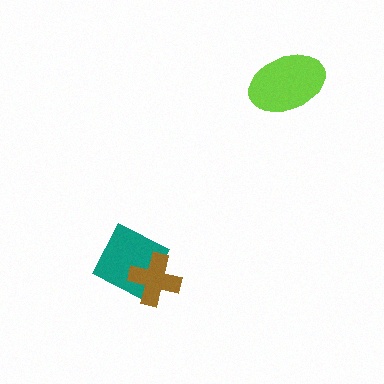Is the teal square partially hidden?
Yes, it is partially covered by another shape.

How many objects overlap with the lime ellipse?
0 objects overlap with the lime ellipse.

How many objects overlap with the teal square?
1 object overlaps with the teal square.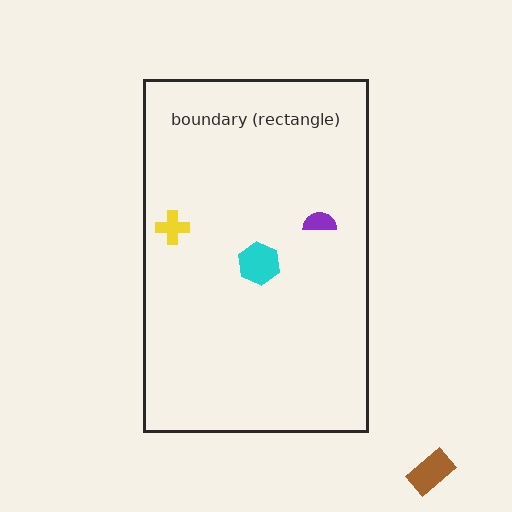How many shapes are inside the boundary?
3 inside, 1 outside.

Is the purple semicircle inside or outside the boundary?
Inside.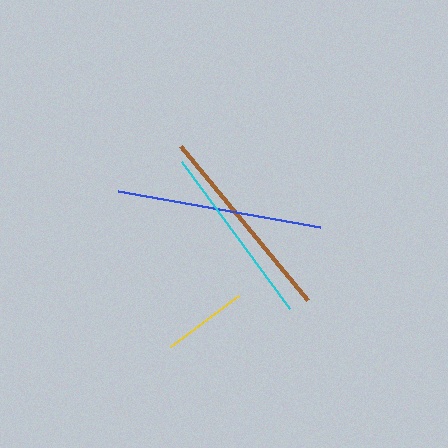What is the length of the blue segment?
The blue segment is approximately 206 pixels long.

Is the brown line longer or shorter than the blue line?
The blue line is longer than the brown line.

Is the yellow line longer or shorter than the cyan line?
The cyan line is longer than the yellow line.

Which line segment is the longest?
The blue line is the longest at approximately 206 pixels.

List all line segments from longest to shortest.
From longest to shortest: blue, brown, cyan, yellow.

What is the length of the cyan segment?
The cyan segment is approximately 182 pixels long.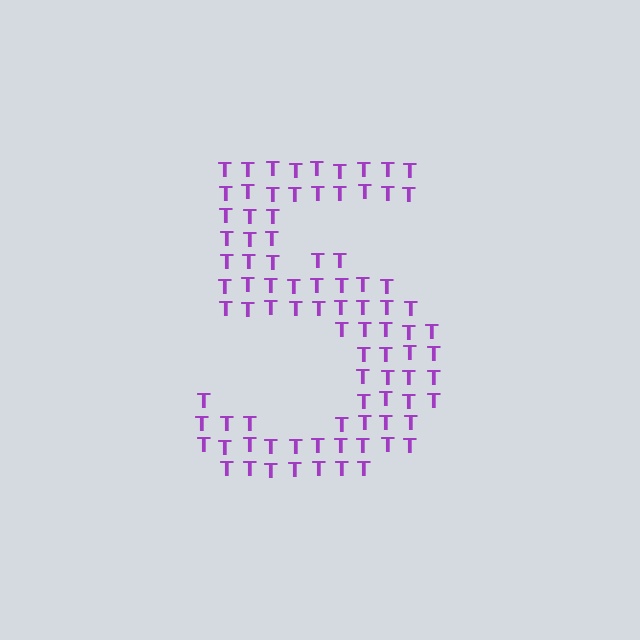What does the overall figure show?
The overall figure shows the digit 5.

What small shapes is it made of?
It is made of small letter T's.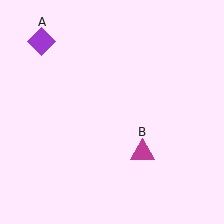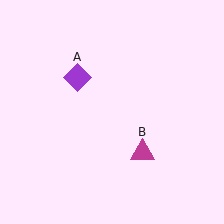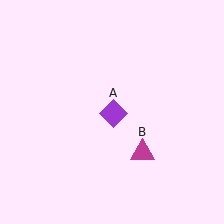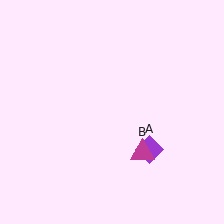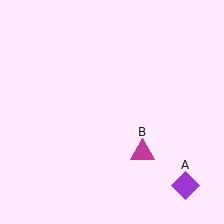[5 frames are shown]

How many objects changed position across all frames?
1 object changed position: purple diamond (object A).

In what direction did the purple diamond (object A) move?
The purple diamond (object A) moved down and to the right.